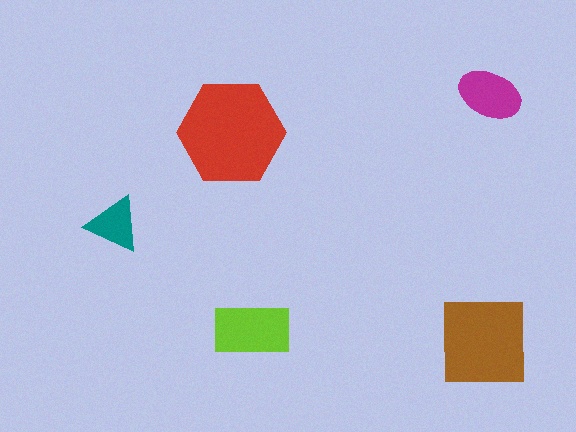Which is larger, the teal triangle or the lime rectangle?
The lime rectangle.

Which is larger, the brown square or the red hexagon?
The red hexagon.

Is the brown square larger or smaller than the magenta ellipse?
Larger.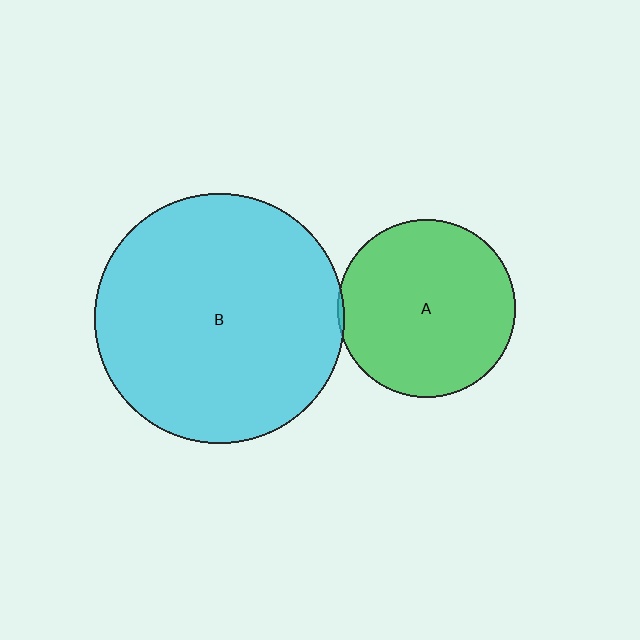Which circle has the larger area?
Circle B (cyan).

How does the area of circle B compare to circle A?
Approximately 2.0 times.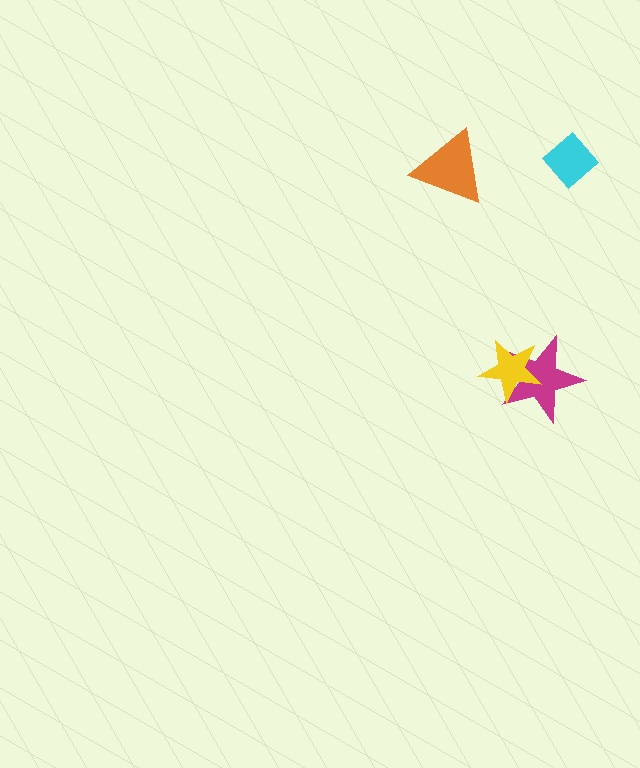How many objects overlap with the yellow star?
1 object overlaps with the yellow star.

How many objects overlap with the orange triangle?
0 objects overlap with the orange triangle.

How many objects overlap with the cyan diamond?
0 objects overlap with the cyan diamond.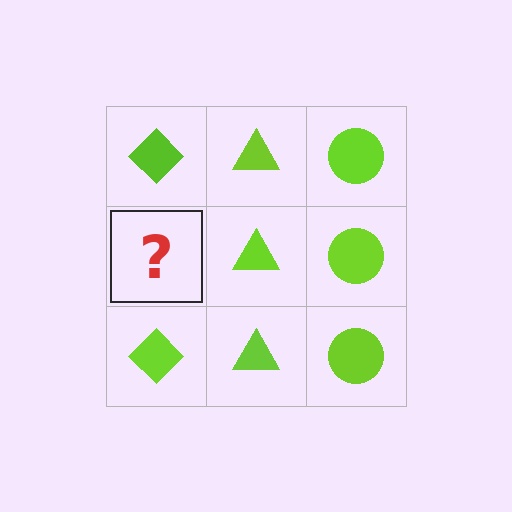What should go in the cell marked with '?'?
The missing cell should contain a lime diamond.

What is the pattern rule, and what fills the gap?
The rule is that each column has a consistent shape. The gap should be filled with a lime diamond.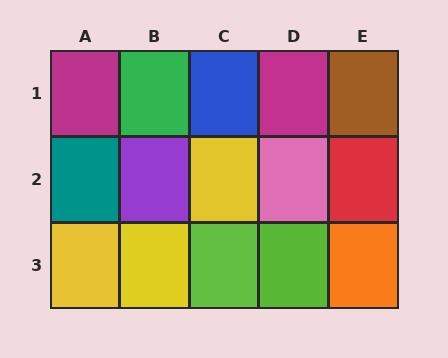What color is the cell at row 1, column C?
Blue.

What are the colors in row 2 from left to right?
Teal, purple, yellow, pink, red.